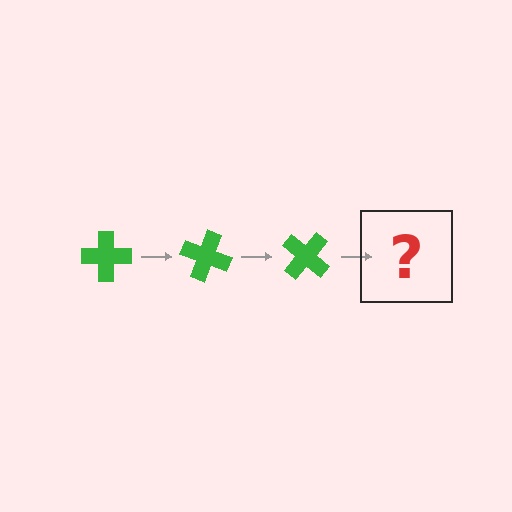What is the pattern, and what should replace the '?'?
The pattern is that the cross rotates 20 degrees each step. The '?' should be a green cross rotated 60 degrees.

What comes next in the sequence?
The next element should be a green cross rotated 60 degrees.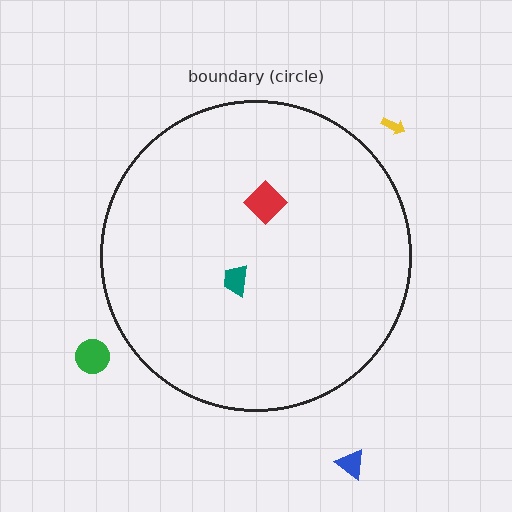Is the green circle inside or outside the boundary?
Outside.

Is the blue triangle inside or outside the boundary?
Outside.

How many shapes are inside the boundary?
2 inside, 3 outside.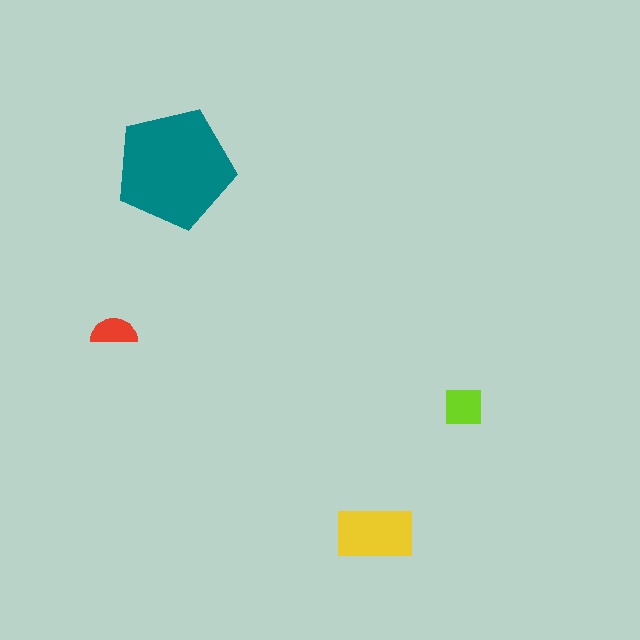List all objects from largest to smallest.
The teal pentagon, the yellow rectangle, the lime square, the red semicircle.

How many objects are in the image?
There are 4 objects in the image.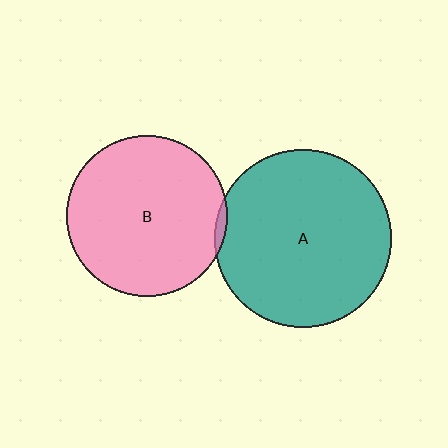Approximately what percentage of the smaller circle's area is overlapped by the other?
Approximately 5%.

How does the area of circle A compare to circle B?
Approximately 1.2 times.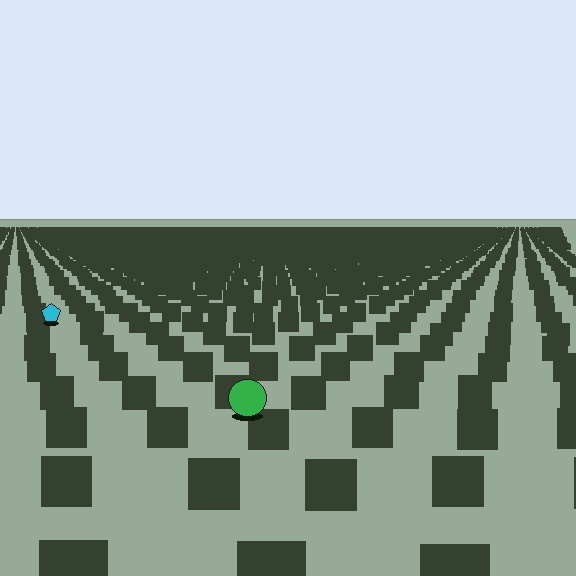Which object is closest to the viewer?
The green circle is closest. The texture marks near it are larger and more spread out.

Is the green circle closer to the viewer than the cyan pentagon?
Yes. The green circle is closer — you can tell from the texture gradient: the ground texture is coarser near it.